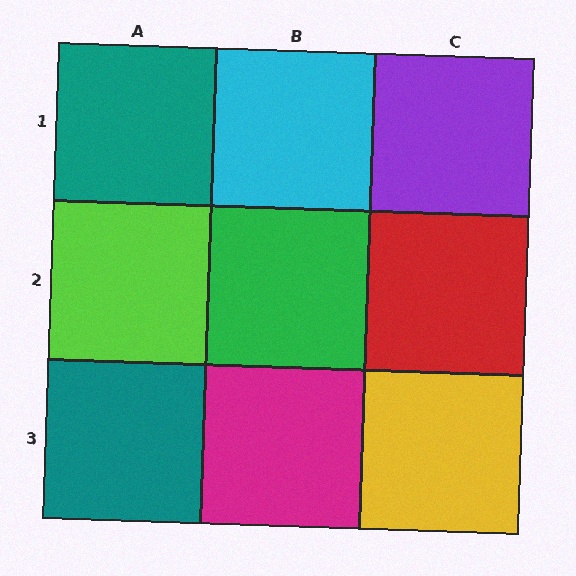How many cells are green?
1 cell is green.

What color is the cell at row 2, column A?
Lime.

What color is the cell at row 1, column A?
Teal.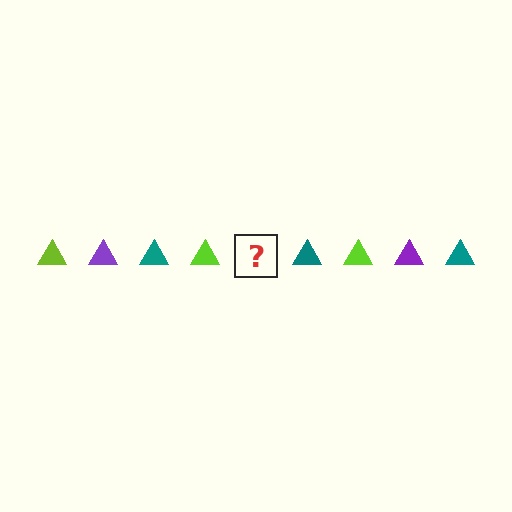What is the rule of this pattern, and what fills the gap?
The rule is that the pattern cycles through lime, purple, teal triangles. The gap should be filled with a purple triangle.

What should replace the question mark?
The question mark should be replaced with a purple triangle.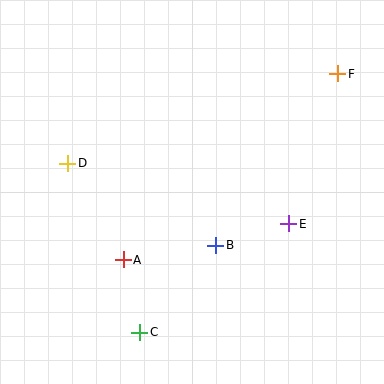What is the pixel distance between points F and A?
The distance between F and A is 284 pixels.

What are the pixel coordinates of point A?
Point A is at (123, 260).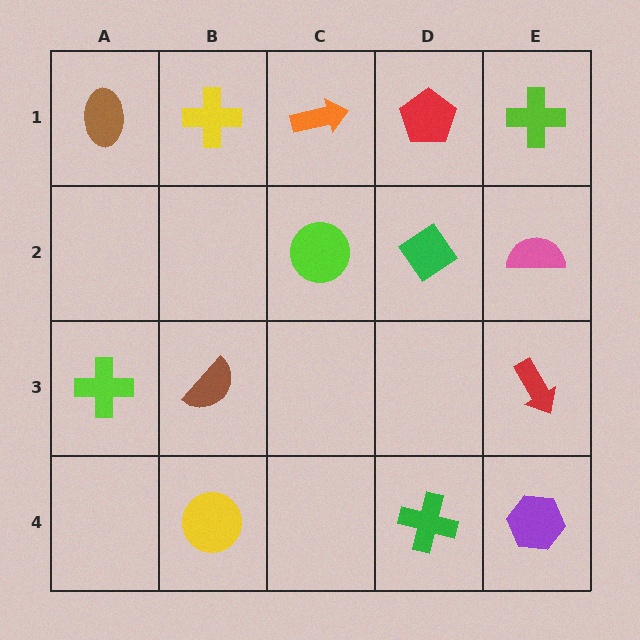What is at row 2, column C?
A lime circle.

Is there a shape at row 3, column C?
No, that cell is empty.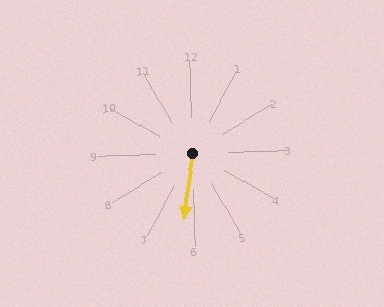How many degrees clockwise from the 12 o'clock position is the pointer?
Approximately 189 degrees.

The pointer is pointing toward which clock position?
Roughly 6 o'clock.